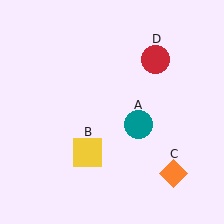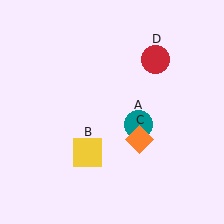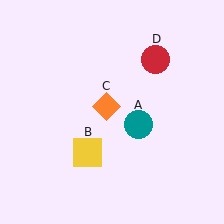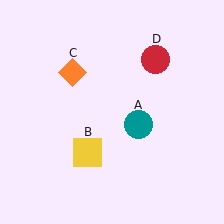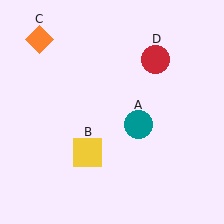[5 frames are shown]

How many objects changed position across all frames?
1 object changed position: orange diamond (object C).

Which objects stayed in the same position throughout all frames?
Teal circle (object A) and yellow square (object B) and red circle (object D) remained stationary.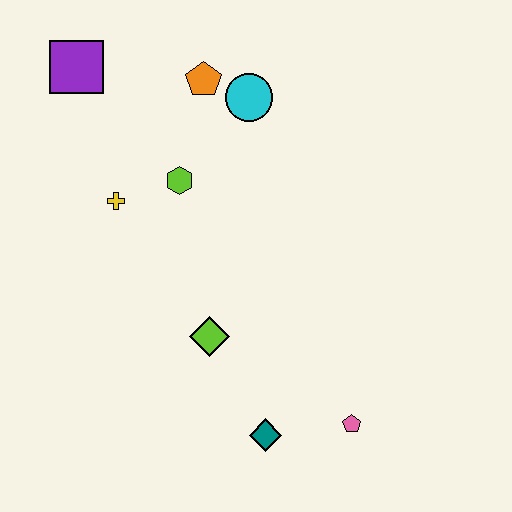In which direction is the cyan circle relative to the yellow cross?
The cyan circle is to the right of the yellow cross.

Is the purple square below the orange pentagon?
No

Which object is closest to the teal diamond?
The pink pentagon is closest to the teal diamond.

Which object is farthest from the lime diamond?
The purple square is farthest from the lime diamond.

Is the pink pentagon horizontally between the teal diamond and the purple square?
No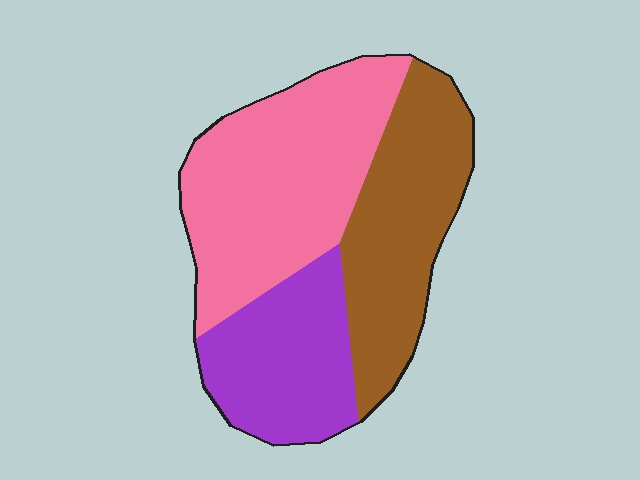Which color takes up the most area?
Pink, at roughly 40%.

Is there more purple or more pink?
Pink.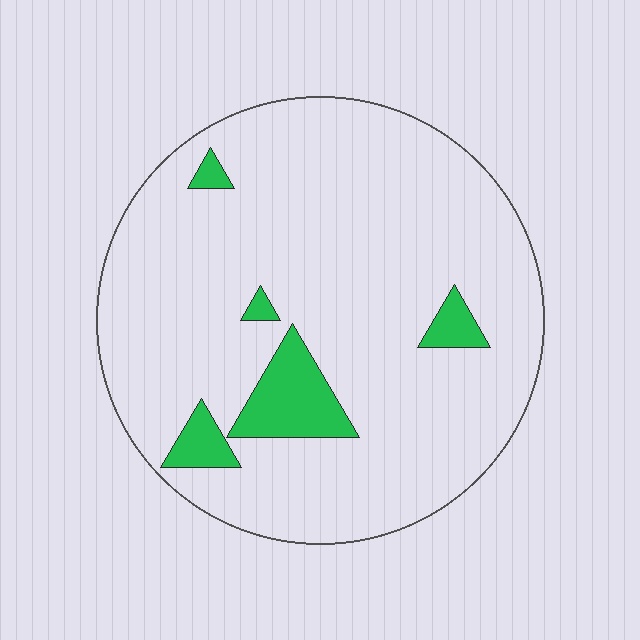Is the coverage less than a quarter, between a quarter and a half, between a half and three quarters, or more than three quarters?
Less than a quarter.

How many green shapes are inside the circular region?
5.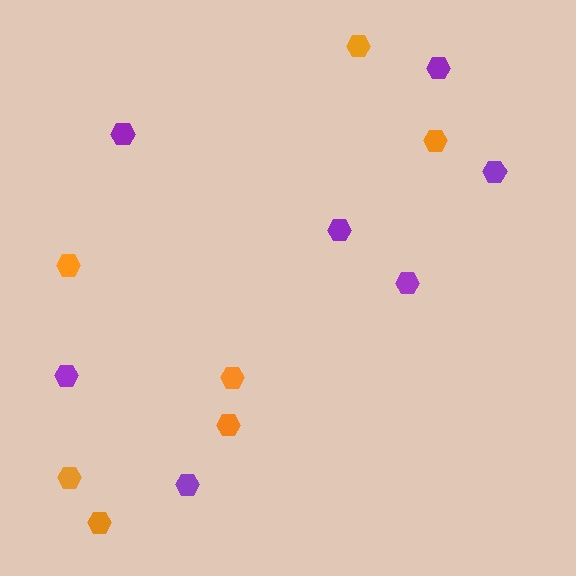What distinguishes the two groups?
There are 2 groups: one group of orange hexagons (7) and one group of purple hexagons (7).